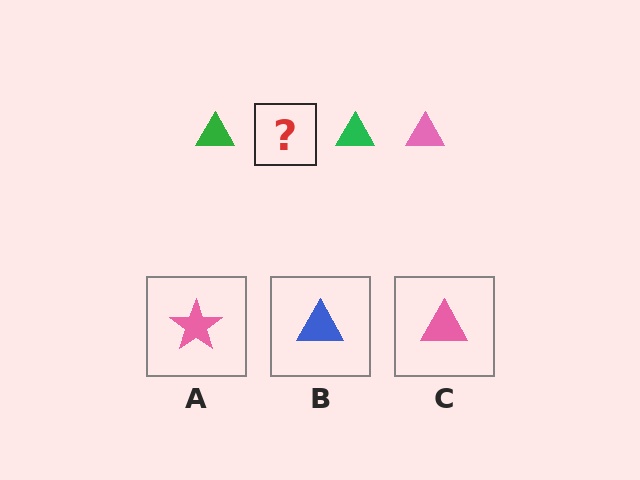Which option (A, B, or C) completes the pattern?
C.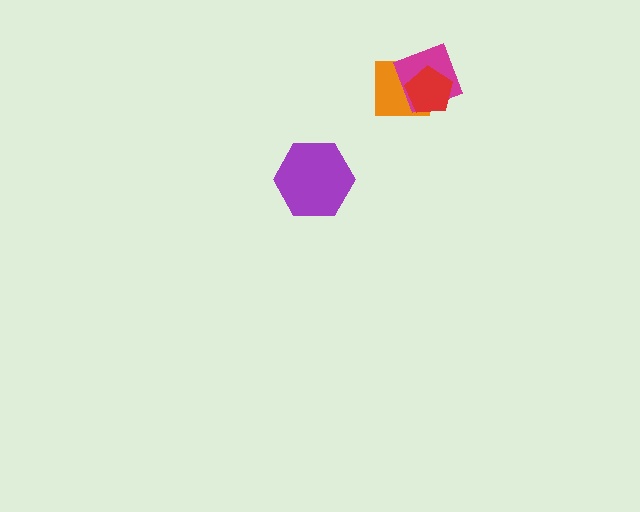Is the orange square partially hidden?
Yes, it is partially covered by another shape.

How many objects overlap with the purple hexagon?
0 objects overlap with the purple hexagon.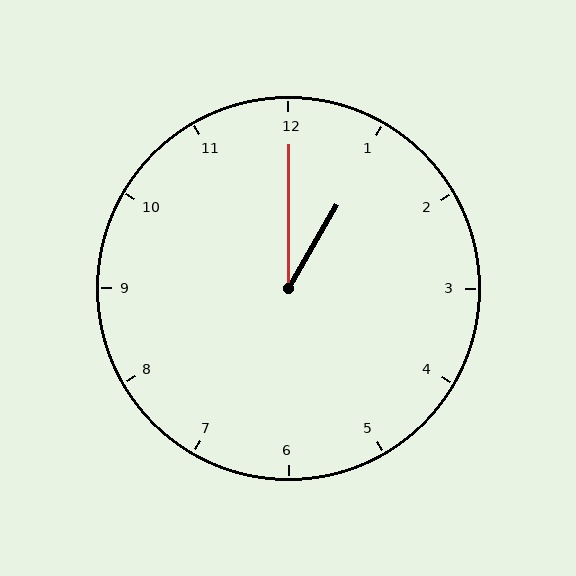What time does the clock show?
1:00.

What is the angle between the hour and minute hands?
Approximately 30 degrees.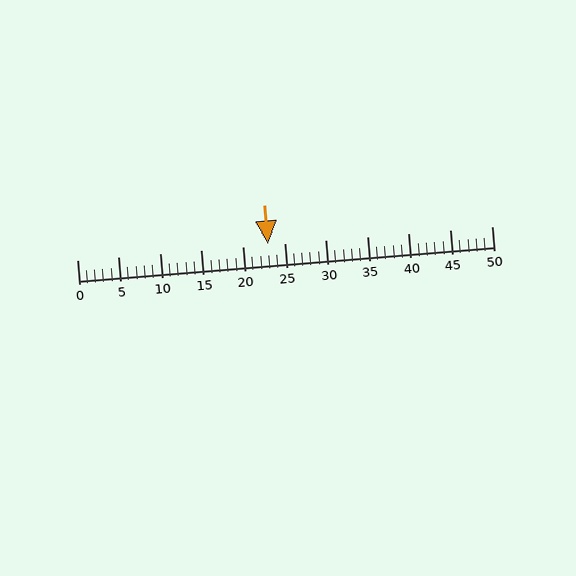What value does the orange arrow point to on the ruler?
The orange arrow points to approximately 23.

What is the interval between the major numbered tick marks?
The major tick marks are spaced 5 units apart.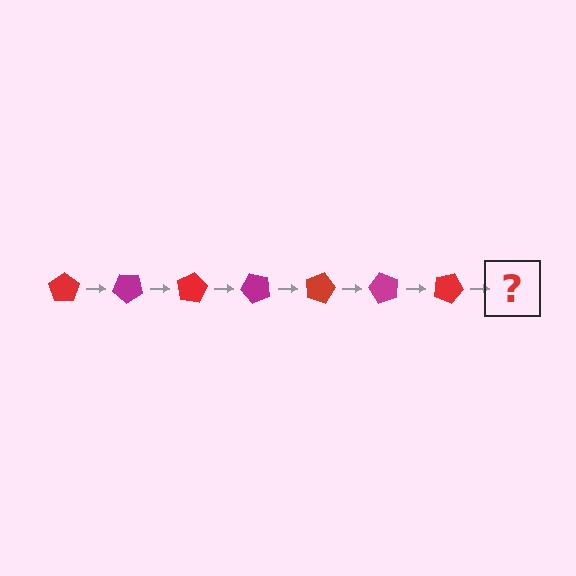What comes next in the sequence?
The next element should be a magenta pentagon, rotated 280 degrees from the start.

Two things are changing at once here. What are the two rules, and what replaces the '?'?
The two rules are that it rotates 40 degrees each step and the color cycles through red and magenta. The '?' should be a magenta pentagon, rotated 280 degrees from the start.